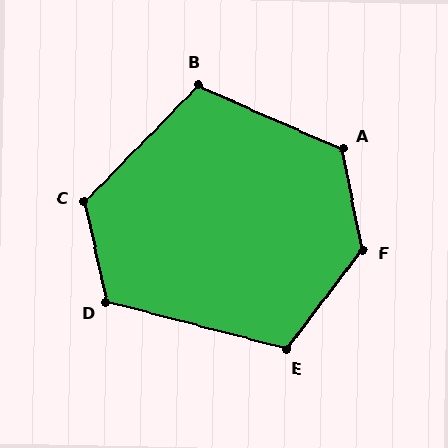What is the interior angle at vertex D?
Approximately 117 degrees (obtuse).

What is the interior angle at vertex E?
Approximately 112 degrees (obtuse).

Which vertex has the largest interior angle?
F, at approximately 132 degrees.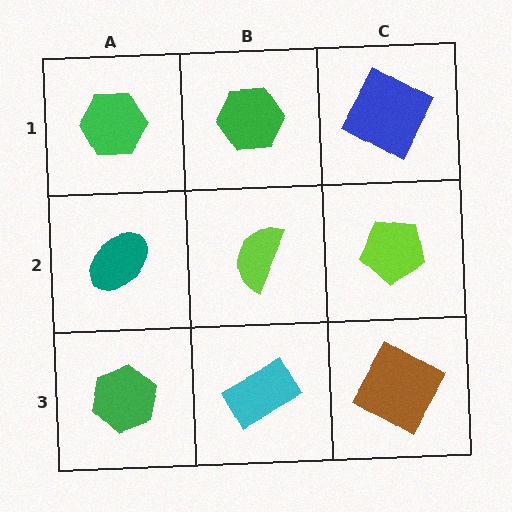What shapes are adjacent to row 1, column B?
A lime semicircle (row 2, column B), a green hexagon (row 1, column A), a blue square (row 1, column C).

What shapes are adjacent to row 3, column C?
A lime pentagon (row 2, column C), a cyan rectangle (row 3, column B).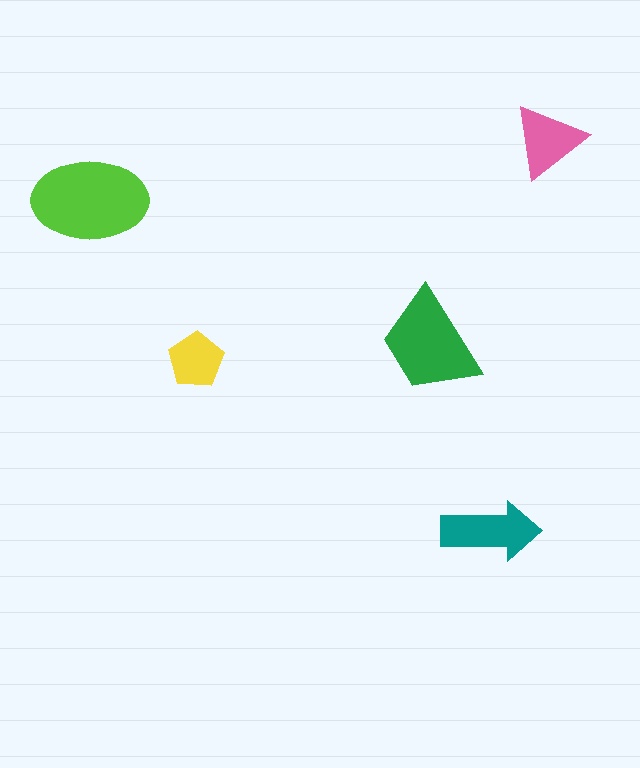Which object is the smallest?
The yellow pentagon.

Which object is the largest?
The lime ellipse.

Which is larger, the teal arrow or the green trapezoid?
The green trapezoid.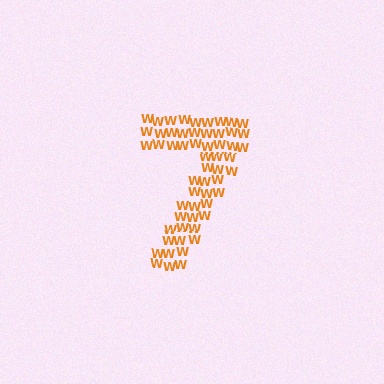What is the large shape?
The large shape is the digit 7.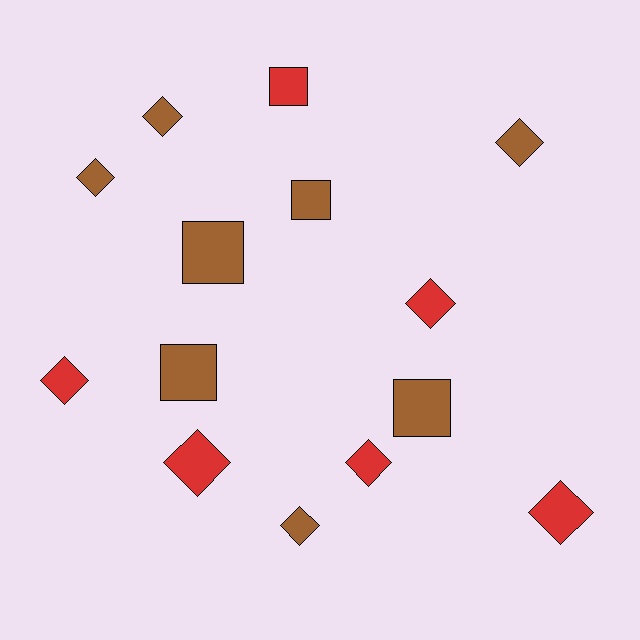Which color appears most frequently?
Brown, with 8 objects.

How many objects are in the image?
There are 14 objects.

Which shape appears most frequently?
Diamond, with 9 objects.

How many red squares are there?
There is 1 red square.